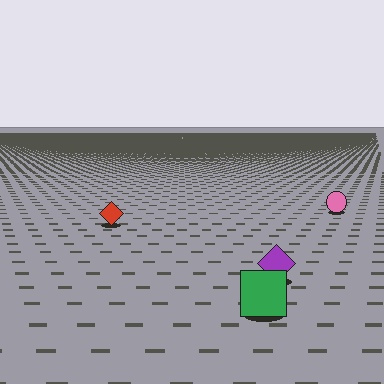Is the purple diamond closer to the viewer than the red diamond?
Yes. The purple diamond is closer — you can tell from the texture gradient: the ground texture is coarser near it.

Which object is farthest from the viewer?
The pink circle is farthest from the viewer. It appears smaller and the ground texture around it is denser.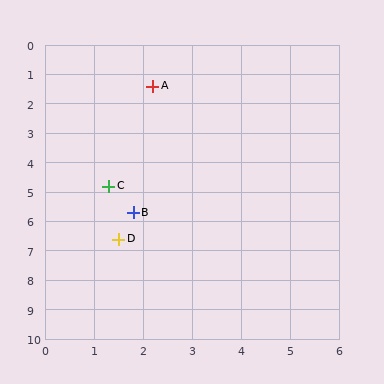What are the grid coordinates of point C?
Point C is at approximately (1.3, 4.8).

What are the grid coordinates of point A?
Point A is at approximately (2.2, 1.4).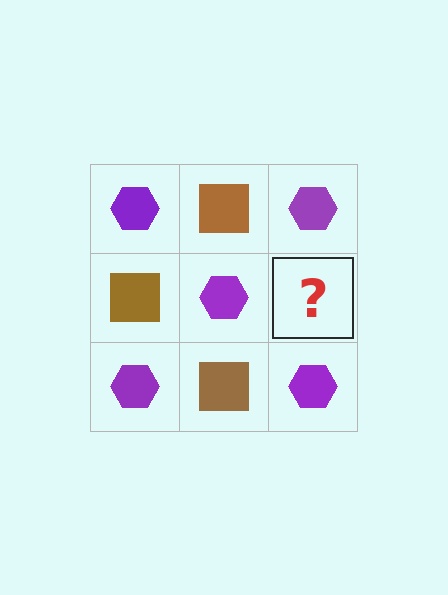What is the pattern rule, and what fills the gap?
The rule is that it alternates purple hexagon and brown square in a checkerboard pattern. The gap should be filled with a brown square.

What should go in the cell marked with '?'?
The missing cell should contain a brown square.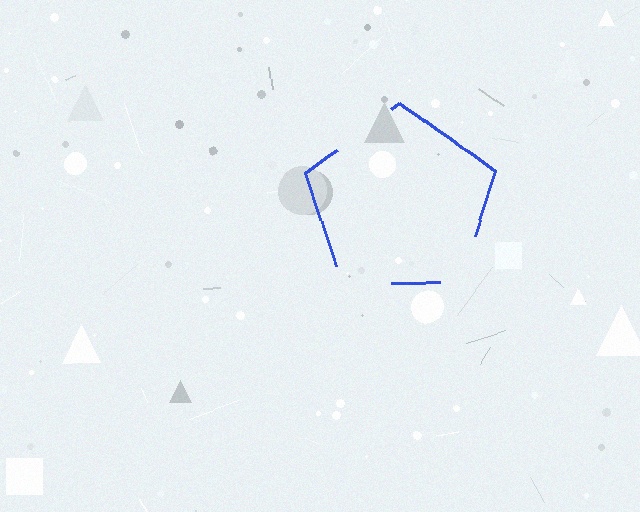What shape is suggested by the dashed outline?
The dashed outline suggests a pentagon.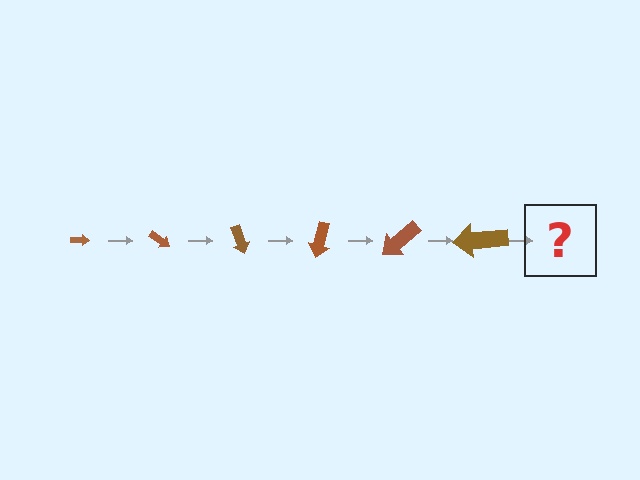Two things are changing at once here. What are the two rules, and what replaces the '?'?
The two rules are that the arrow grows larger each step and it rotates 35 degrees each step. The '?' should be an arrow, larger than the previous one and rotated 210 degrees from the start.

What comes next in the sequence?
The next element should be an arrow, larger than the previous one and rotated 210 degrees from the start.